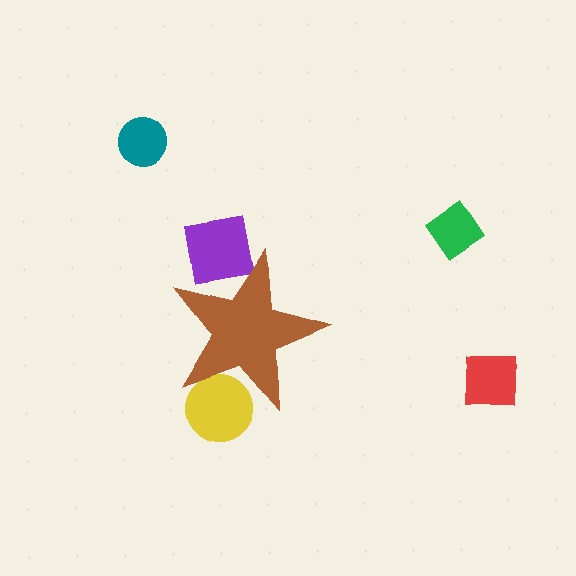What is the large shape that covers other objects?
A brown star.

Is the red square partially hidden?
No, the red square is fully visible.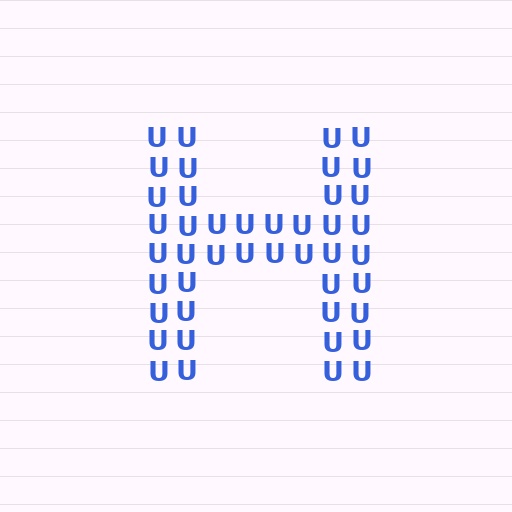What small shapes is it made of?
It is made of small letter U's.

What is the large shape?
The large shape is the letter H.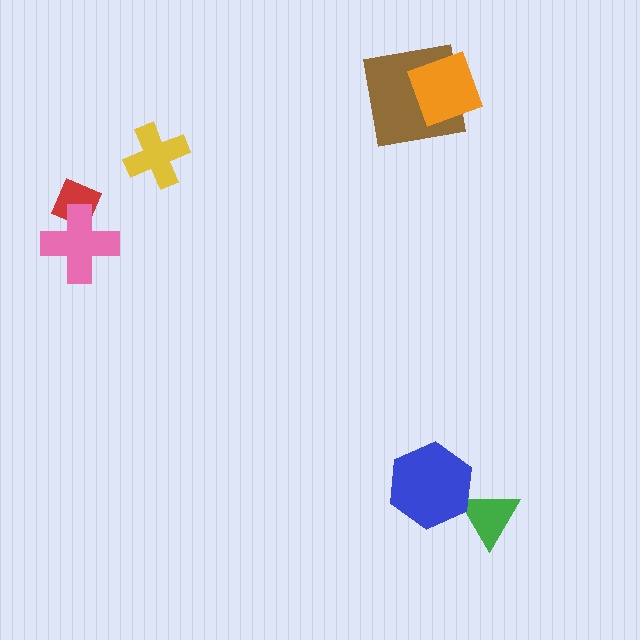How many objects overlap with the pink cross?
1 object overlaps with the pink cross.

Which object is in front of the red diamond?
The pink cross is in front of the red diamond.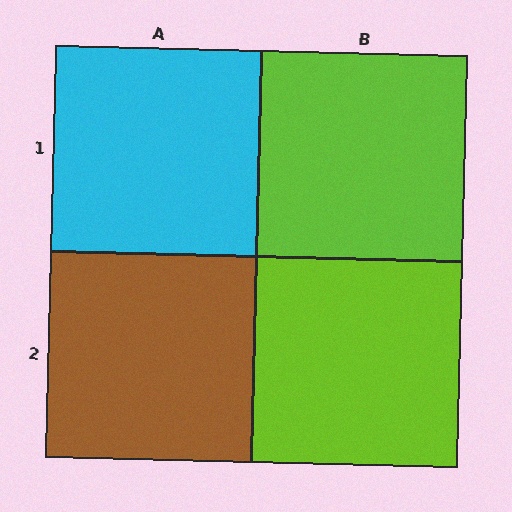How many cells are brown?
1 cell is brown.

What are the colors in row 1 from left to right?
Cyan, lime.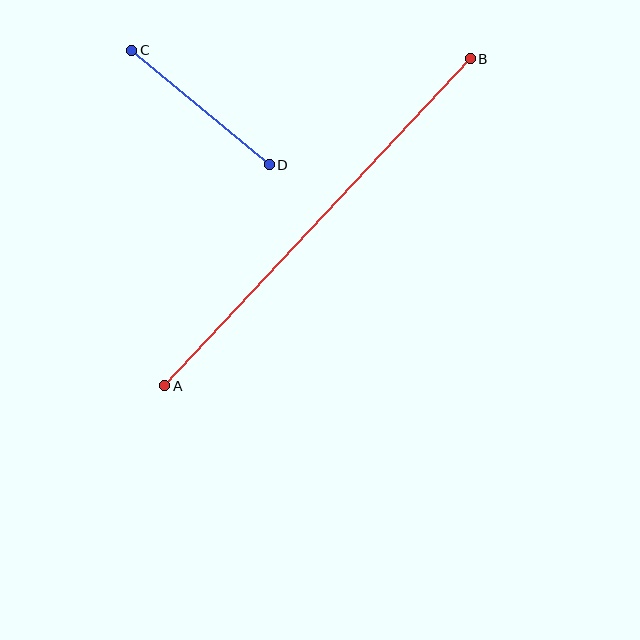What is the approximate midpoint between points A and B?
The midpoint is at approximately (317, 222) pixels.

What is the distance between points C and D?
The distance is approximately 179 pixels.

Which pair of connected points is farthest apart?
Points A and B are farthest apart.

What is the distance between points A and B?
The distance is approximately 447 pixels.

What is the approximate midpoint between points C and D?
The midpoint is at approximately (200, 107) pixels.